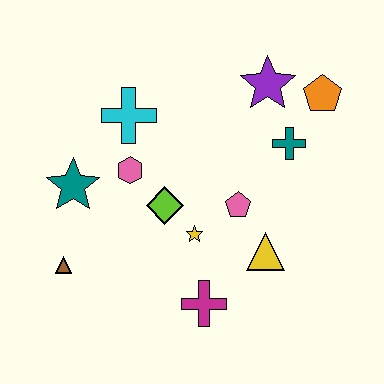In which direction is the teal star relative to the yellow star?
The teal star is to the left of the yellow star.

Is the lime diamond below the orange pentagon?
Yes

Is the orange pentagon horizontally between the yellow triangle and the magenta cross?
No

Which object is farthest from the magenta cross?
The orange pentagon is farthest from the magenta cross.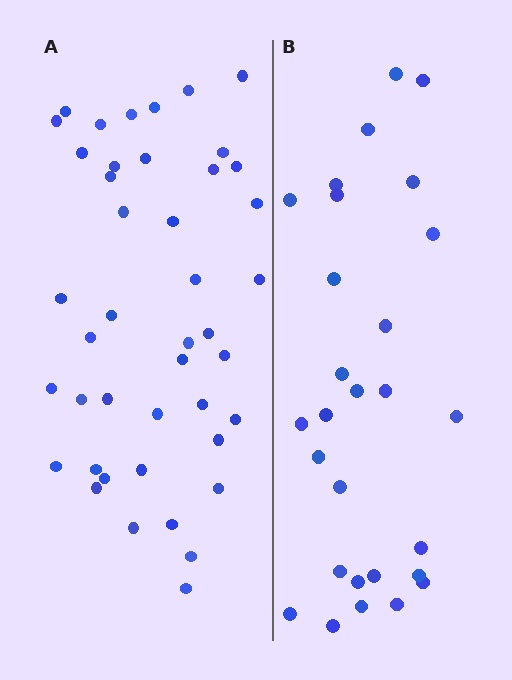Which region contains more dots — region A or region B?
Region A (the left region) has more dots.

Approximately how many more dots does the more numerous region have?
Region A has approximately 15 more dots than region B.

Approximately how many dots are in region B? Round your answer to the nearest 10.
About 30 dots. (The exact count is 28, which rounds to 30.)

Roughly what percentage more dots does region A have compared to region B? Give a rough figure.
About 55% more.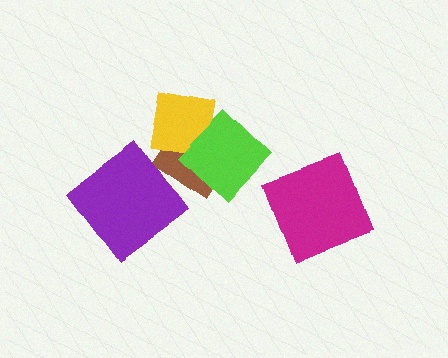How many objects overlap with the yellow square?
2 objects overlap with the yellow square.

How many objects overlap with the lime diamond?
2 objects overlap with the lime diamond.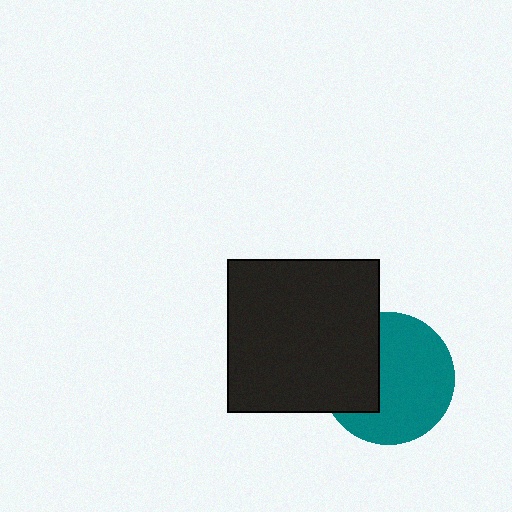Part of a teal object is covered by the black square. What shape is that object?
It is a circle.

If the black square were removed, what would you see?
You would see the complete teal circle.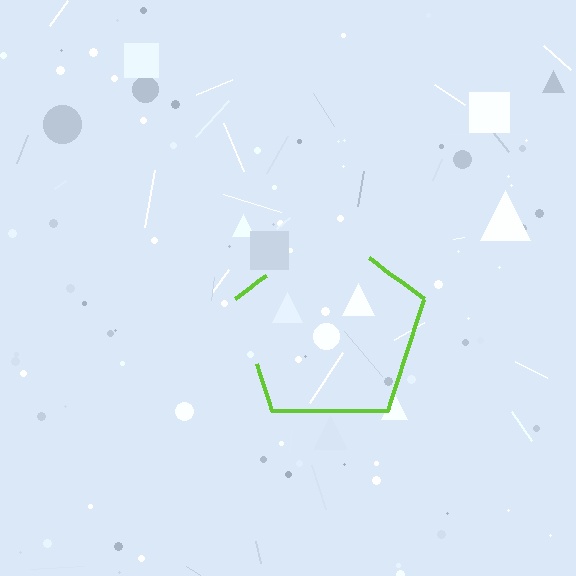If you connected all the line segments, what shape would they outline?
They would outline a pentagon.